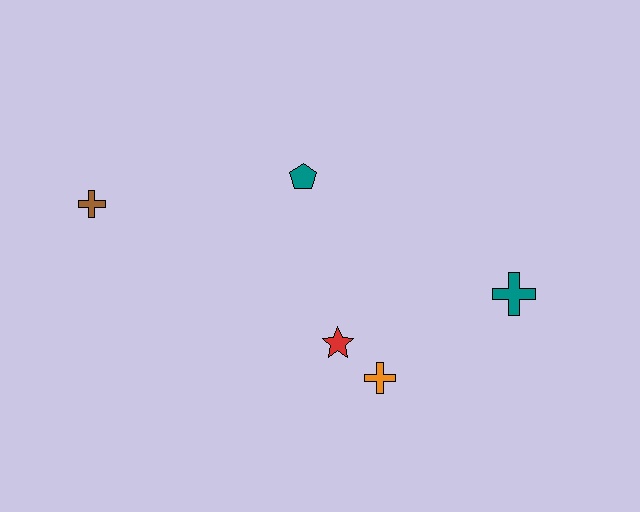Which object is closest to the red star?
The orange cross is closest to the red star.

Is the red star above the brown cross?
No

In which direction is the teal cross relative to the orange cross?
The teal cross is to the right of the orange cross.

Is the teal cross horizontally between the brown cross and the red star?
No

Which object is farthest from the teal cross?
The brown cross is farthest from the teal cross.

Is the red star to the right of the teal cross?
No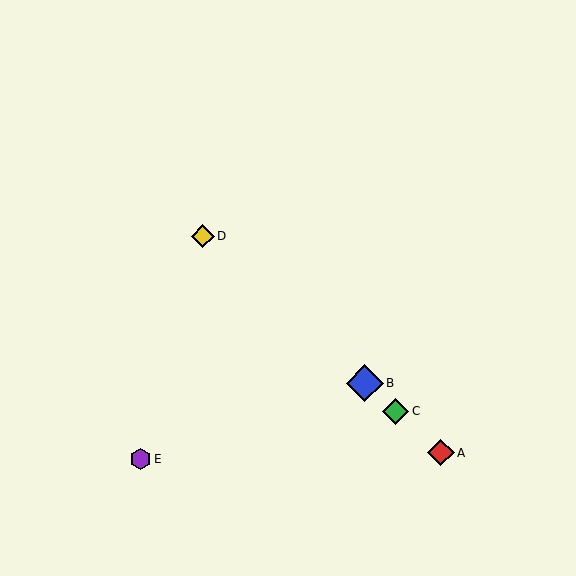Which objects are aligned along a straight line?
Objects A, B, C, D are aligned along a straight line.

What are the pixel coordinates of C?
Object C is at (395, 411).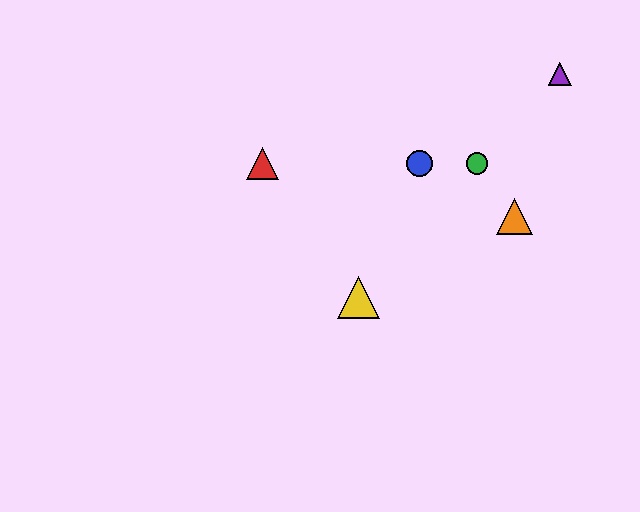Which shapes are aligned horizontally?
The red triangle, the blue circle, the green circle are aligned horizontally.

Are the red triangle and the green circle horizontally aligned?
Yes, both are at y≈163.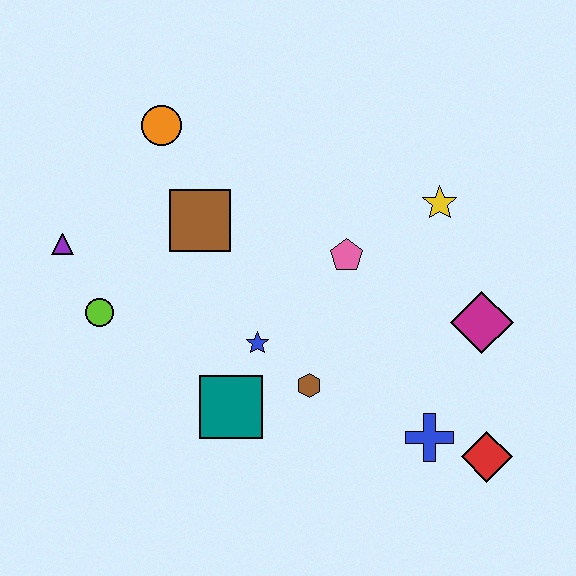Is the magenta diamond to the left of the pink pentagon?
No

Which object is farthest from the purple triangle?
The red diamond is farthest from the purple triangle.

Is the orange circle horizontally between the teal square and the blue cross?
No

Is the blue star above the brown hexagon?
Yes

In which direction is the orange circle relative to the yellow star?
The orange circle is to the left of the yellow star.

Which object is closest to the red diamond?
The blue cross is closest to the red diamond.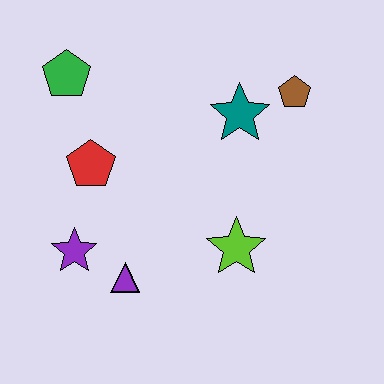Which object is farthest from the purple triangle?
The brown pentagon is farthest from the purple triangle.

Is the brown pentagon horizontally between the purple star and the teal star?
No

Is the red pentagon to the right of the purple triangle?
No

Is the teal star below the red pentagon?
No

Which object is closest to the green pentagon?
The red pentagon is closest to the green pentagon.